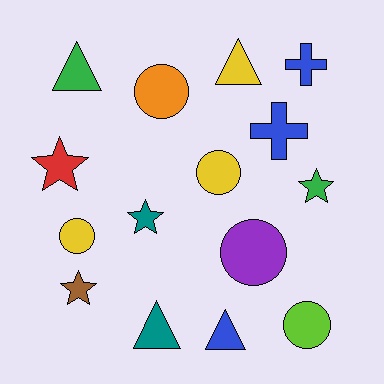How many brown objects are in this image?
There is 1 brown object.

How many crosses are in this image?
There are 2 crosses.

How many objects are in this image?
There are 15 objects.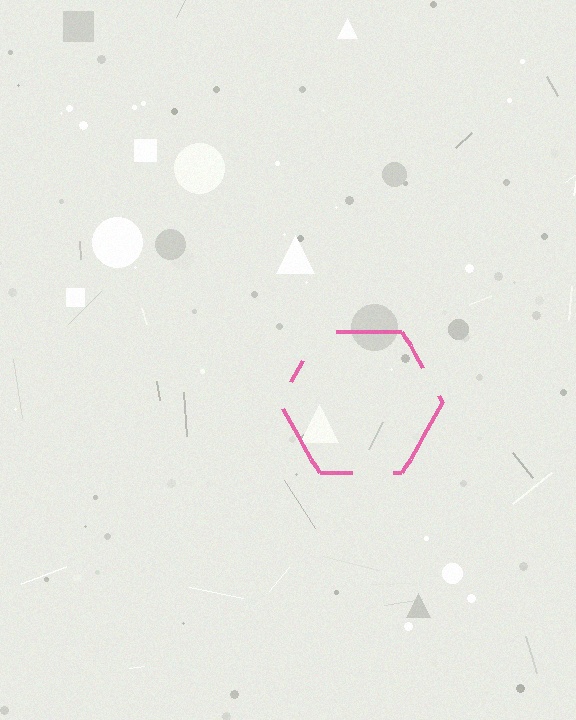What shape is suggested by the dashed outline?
The dashed outline suggests a hexagon.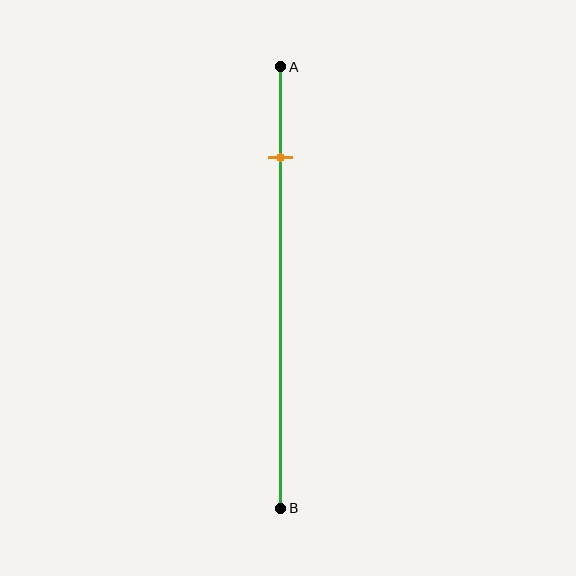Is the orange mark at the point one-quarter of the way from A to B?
No, the mark is at about 20% from A, not at the 25% one-quarter point.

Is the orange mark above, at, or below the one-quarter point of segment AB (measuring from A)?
The orange mark is above the one-quarter point of segment AB.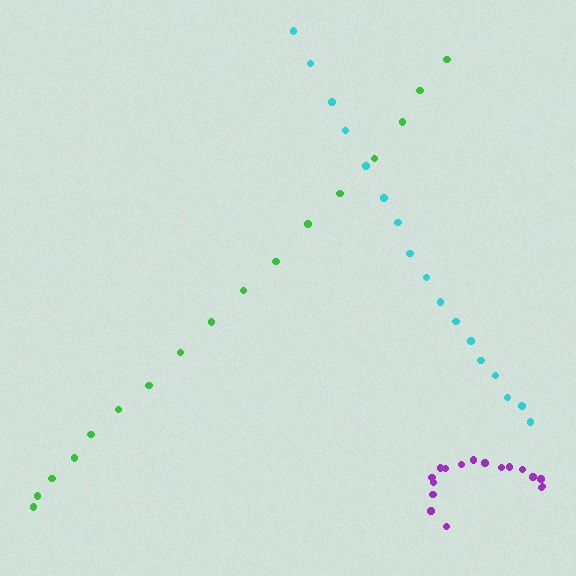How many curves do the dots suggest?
There are 3 distinct paths.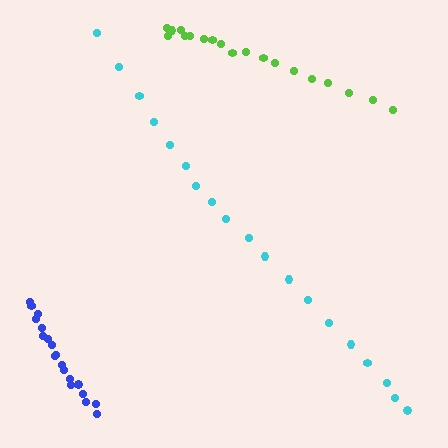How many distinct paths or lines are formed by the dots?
There are 3 distinct paths.